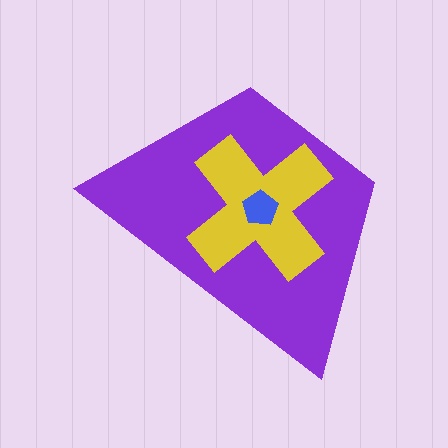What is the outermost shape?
The purple trapezoid.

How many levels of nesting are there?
3.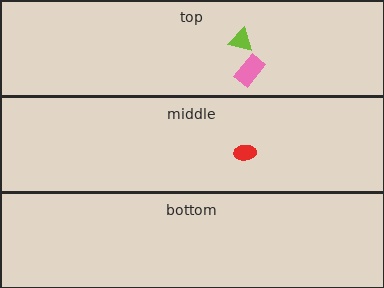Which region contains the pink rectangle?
The top region.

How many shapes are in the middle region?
1.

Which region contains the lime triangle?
The top region.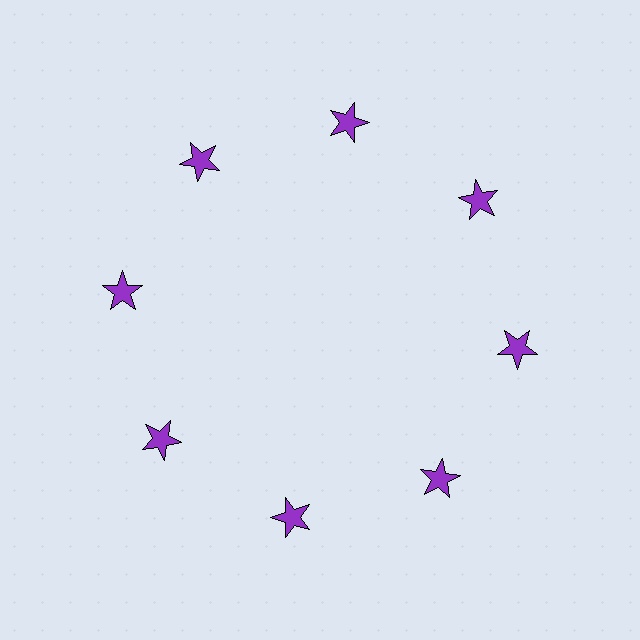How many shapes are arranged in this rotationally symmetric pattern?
There are 8 shapes, arranged in 8 groups of 1.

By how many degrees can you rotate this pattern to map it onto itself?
The pattern maps onto itself every 45 degrees of rotation.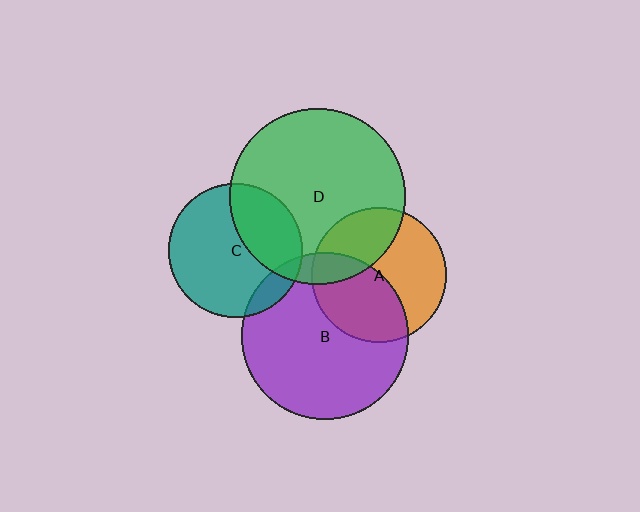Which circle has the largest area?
Circle D (green).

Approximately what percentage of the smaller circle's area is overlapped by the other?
Approximately 10%.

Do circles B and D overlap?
Yes.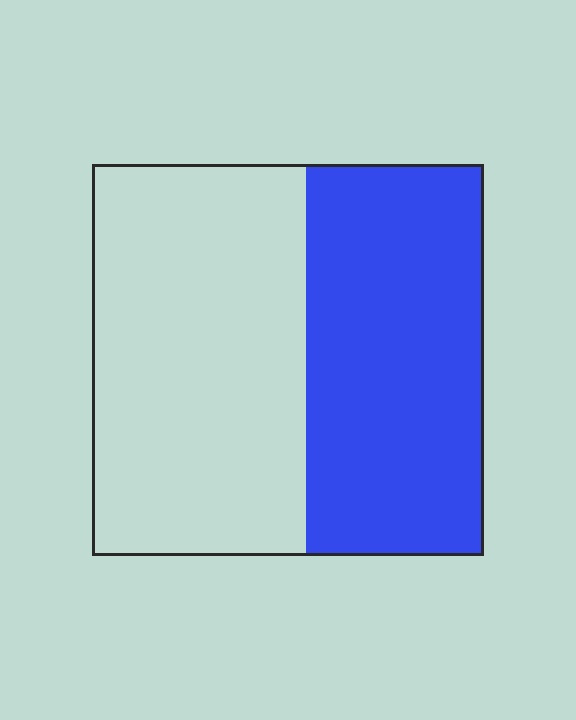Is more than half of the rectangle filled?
No.